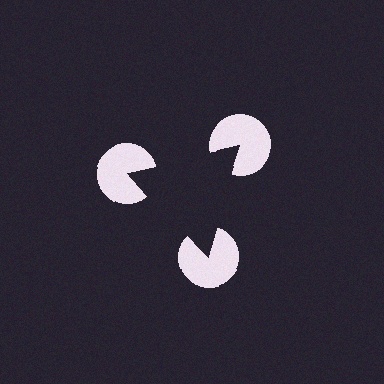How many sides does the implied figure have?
3 sides.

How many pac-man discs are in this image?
There are 3 — one at each vertex of the illusory triangle.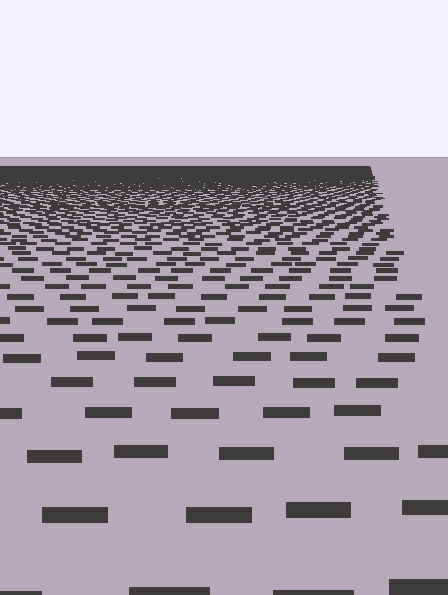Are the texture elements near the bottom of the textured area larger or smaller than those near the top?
Larger. Near the bottom, elements are closer to the viewer and appear at a bigger on-screen size.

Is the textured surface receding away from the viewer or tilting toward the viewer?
The surface is receding away from the viewer. Texture elements get smaller and denser toward the top.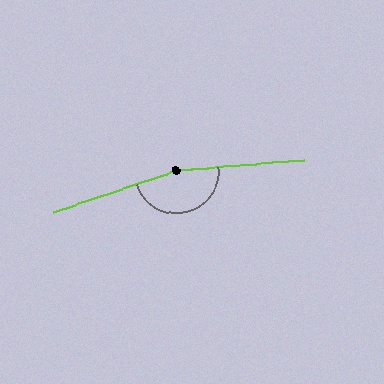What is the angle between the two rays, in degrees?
Approximately 166 degrees.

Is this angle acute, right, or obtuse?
It is obtuse.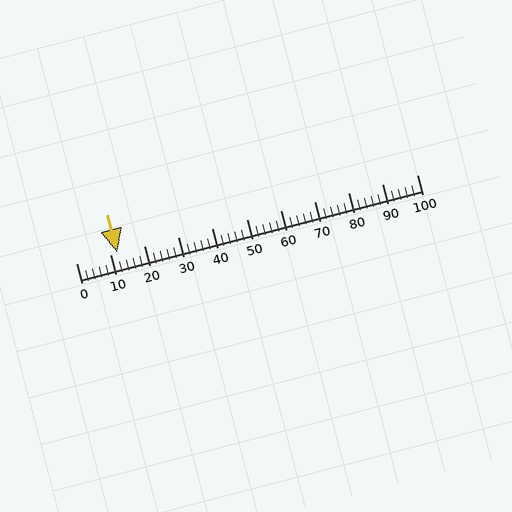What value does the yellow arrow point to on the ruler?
The yellow arrow points to approximately 12.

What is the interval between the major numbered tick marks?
The major tick marks are spaced 10 units apart.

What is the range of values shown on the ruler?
The ruler shows values from 0 to 100.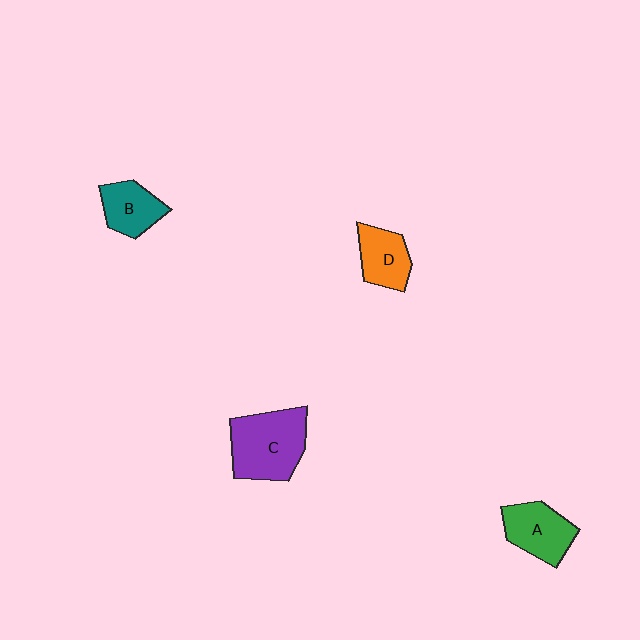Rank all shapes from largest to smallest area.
From largest to smallest: C (purple), A (green), D (orange), B (teal).